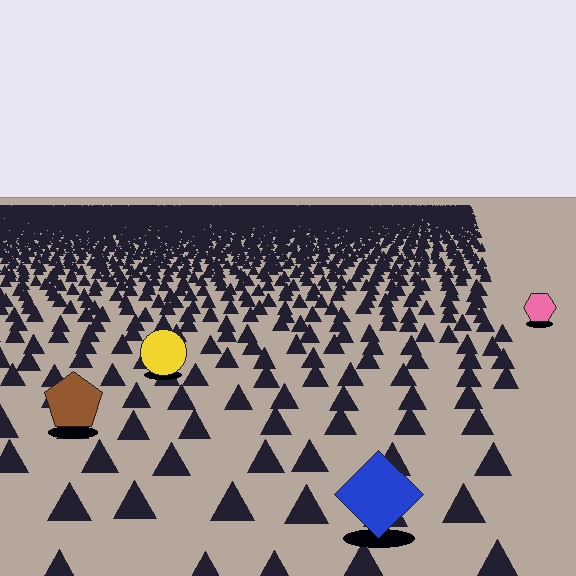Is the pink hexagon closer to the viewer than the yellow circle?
No. The yellow circle is closer — you can tell from the texture gradient: the ground texture is coarser near it.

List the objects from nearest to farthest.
From nearest to farthest: the blue diamond, the brown pentagon, the yellow circle, the pink hexagon.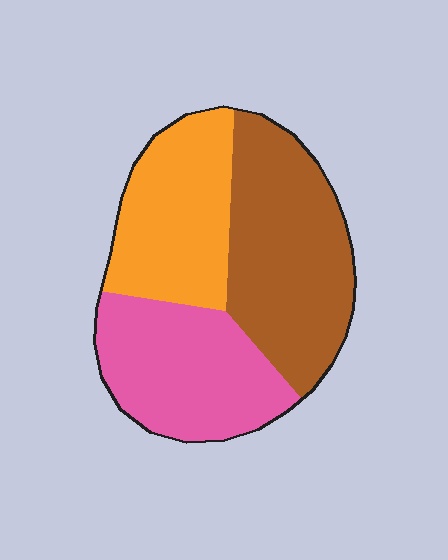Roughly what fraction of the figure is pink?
Pink covers 32% of the figure.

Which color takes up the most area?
Brown, at roughly 40%.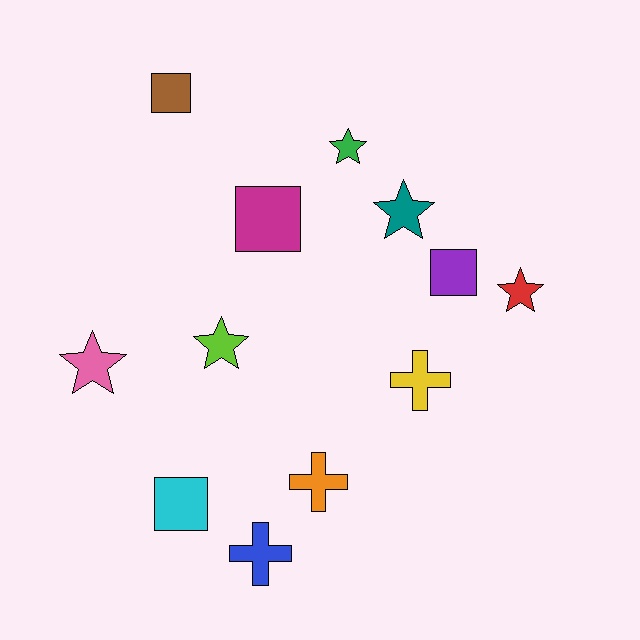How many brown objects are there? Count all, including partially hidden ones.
There is 1 brown object.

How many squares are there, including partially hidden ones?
There are 4 squares.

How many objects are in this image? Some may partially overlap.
There are 12 objects.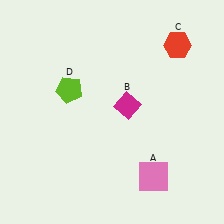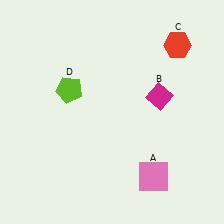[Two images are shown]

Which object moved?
The magenta diamond (B) moved right.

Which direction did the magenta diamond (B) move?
The magenta diamond (B) moved right.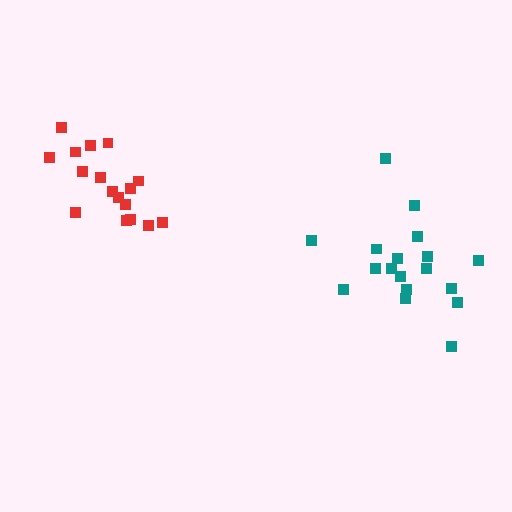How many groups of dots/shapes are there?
There are 2 groups.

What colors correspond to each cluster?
The clusters are colored: red, teal.